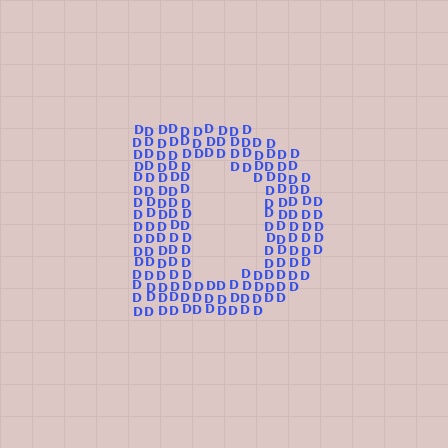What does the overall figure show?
The overall figure shows the letter D.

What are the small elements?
The small elements are letter D's.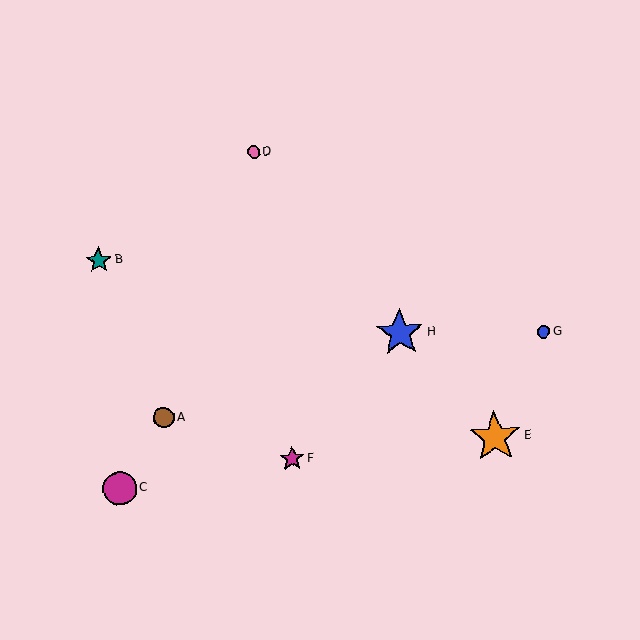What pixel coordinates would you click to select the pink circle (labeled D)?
Click at (254, 152) to select the pink circle D.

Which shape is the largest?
The orange star (labeled E) is the largest.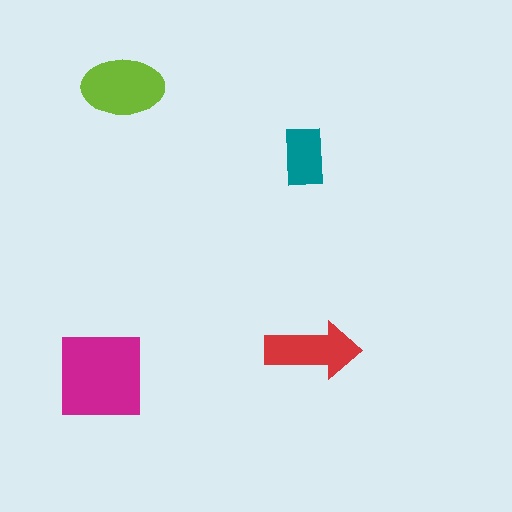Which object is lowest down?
The magenta square is bottommost.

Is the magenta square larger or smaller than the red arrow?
Larger.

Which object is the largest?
The magenta square.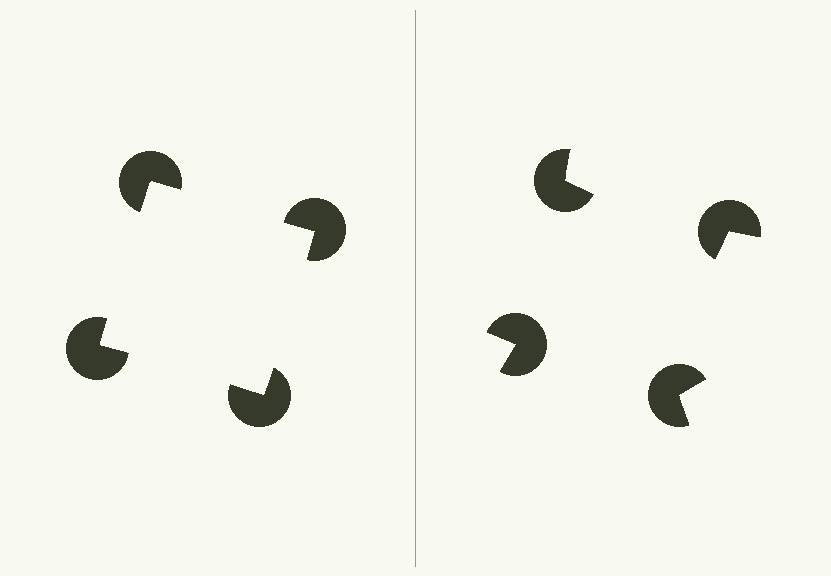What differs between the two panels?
The pac-man discs are positioned identically on both sides; only the wedge orientations differ. On the left they align to a square; on the right they are misaligned.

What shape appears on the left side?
An illusory square.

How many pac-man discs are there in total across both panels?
8 — 4 on each side.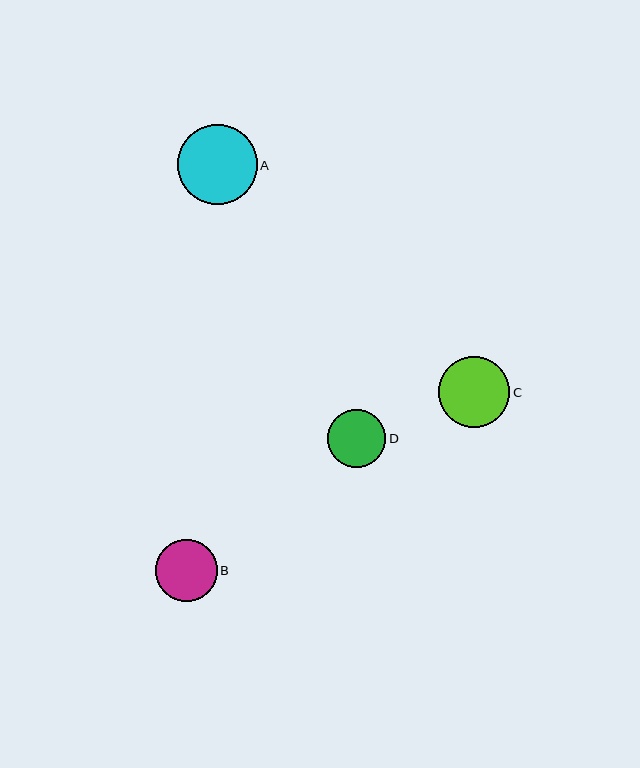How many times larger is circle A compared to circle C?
Circle A is approximately 1.1 times the size of circle C.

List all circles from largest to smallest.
From largest to smallest: A, C, B, D.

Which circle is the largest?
Circle A is the largest with a size of approximately 80 pixels.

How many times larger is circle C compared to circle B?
Circle C is approximately 1.1 times the size of circle B.